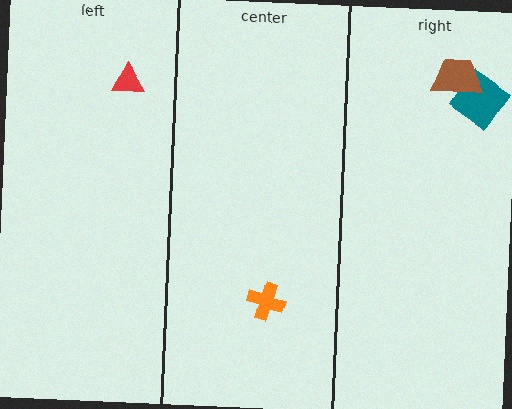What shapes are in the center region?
The orange cross.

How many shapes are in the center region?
1.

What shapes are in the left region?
The red triangle.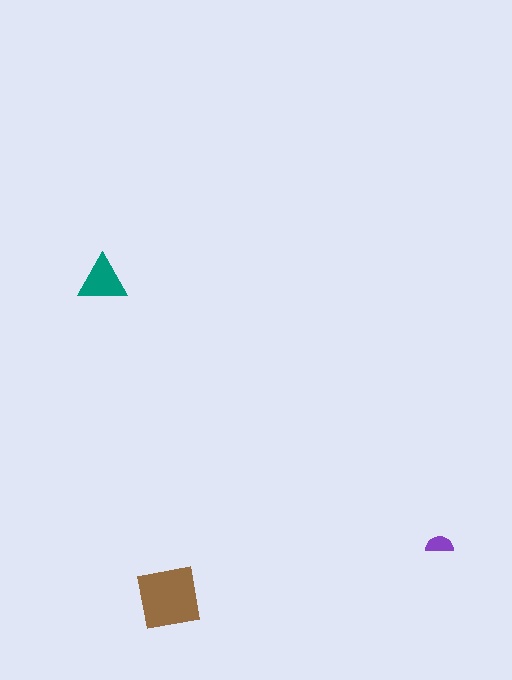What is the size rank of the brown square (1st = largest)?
1st.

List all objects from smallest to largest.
The purple semicircle, the teal triangle, the brown square.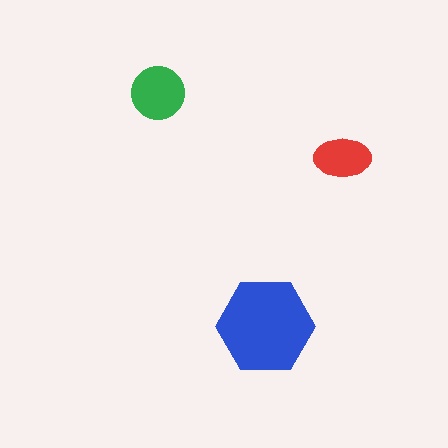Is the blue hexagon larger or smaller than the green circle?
Larger.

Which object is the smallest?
The red ellipse.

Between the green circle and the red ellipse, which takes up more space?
The green circle.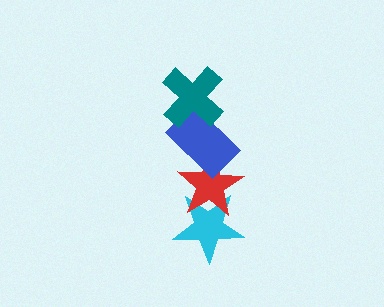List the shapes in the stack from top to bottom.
From top to bottom: the teal cross, the blue rectangle, the red star, the cyan star.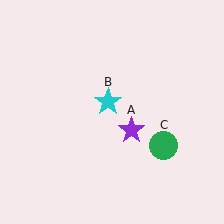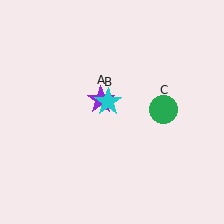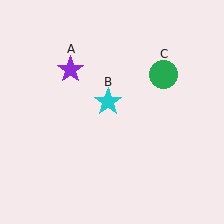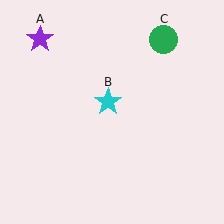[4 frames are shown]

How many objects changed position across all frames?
2 objects changed position: purple star (object A), green circle (object C).